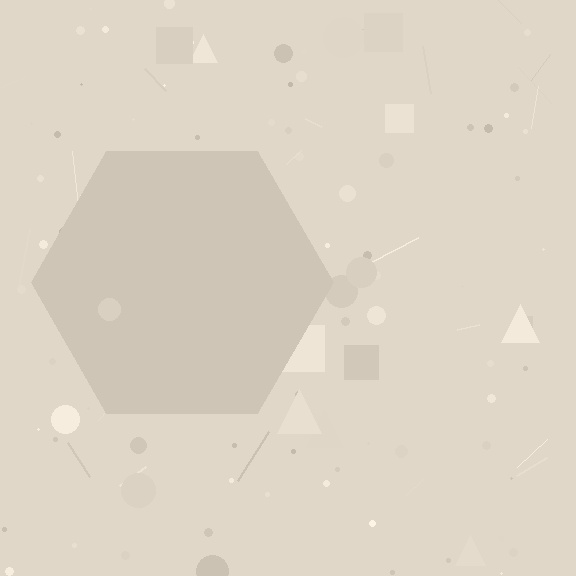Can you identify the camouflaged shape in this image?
The camouflaged shape is a hexagon.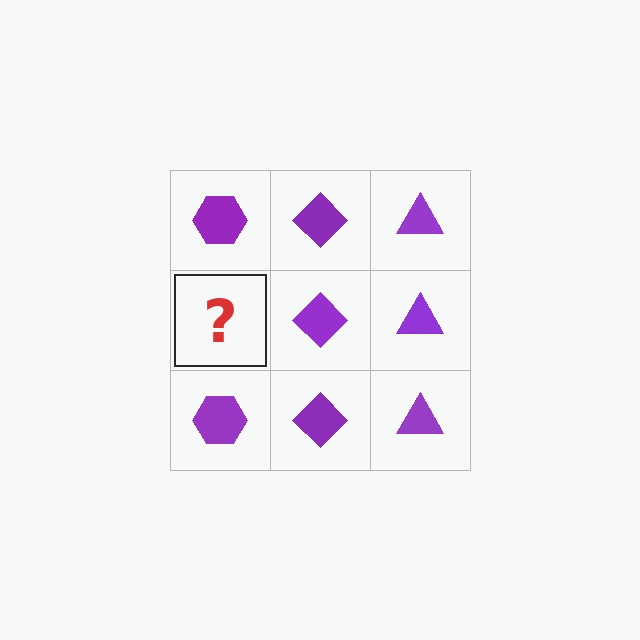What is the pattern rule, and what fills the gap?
The rule is that each column has a consistent shape. The gap should be filled with a purple hexagon.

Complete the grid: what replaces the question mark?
The question mark should be replaced with a purple hexagon.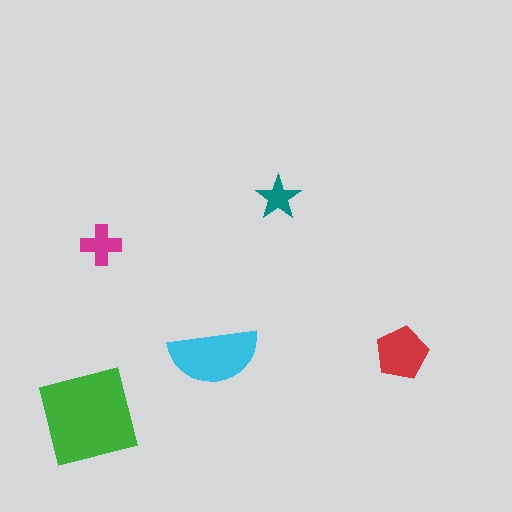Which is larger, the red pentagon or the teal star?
The red pentagon.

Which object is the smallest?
The teal star.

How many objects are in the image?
There are 5 objects in the image.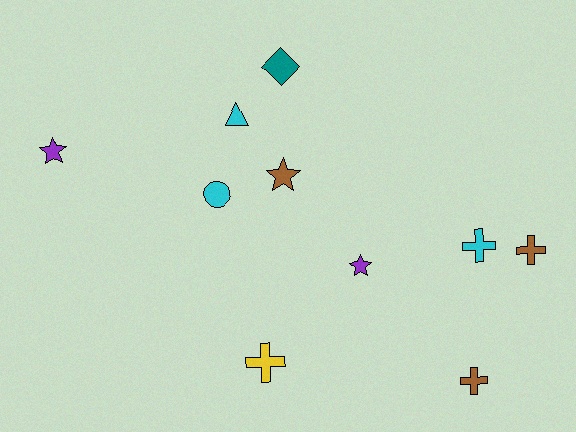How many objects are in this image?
There are 10 objects.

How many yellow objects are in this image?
There is 1 yellow object.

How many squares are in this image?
There are no squares.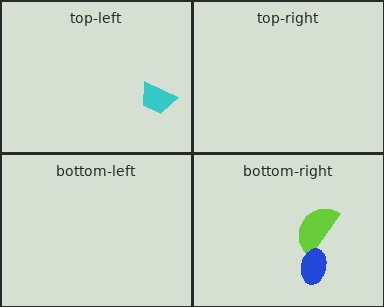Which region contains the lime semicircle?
The bottom-right region.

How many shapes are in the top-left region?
1.